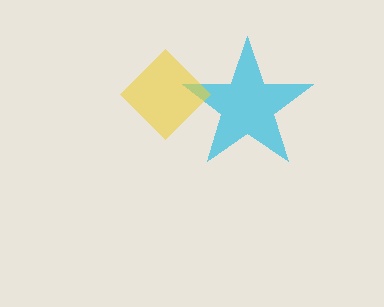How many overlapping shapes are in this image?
There are 2 overlapping shapes in the image.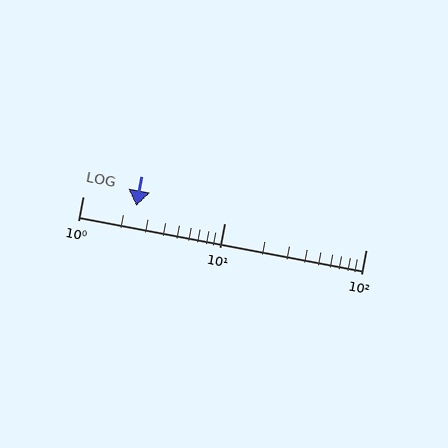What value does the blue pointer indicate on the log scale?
The pointer indicates approximately 2.4.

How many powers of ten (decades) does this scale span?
The scale spans 2 decades, from 1 to 100.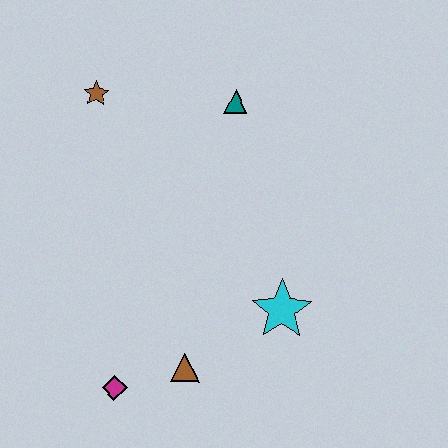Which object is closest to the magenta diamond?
The brown triangle is closest to the magenta diamond.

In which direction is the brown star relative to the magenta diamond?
The brown star is above the magenta diamond.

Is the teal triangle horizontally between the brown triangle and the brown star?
No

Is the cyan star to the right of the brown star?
Yes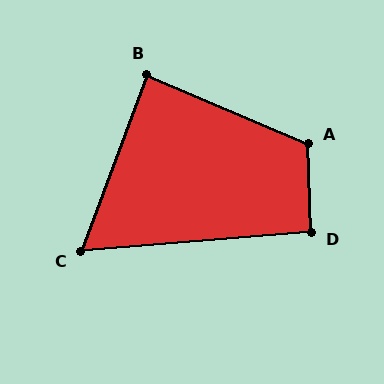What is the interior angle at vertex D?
Approximately 93 degrees (approximately right).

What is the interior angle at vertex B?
Approximately 87 degrees (approximately right).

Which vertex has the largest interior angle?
A, at approximately 115 degrees.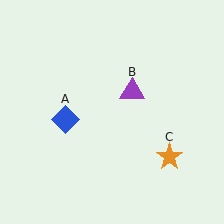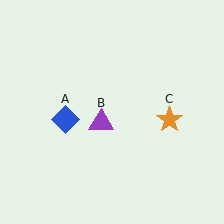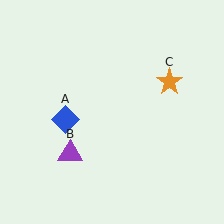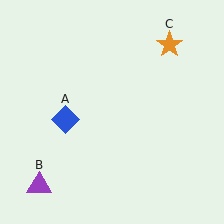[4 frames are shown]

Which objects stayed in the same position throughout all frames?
Blue diamond (object A) remained stationary.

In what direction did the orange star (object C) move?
The orange star (object C) moved up.